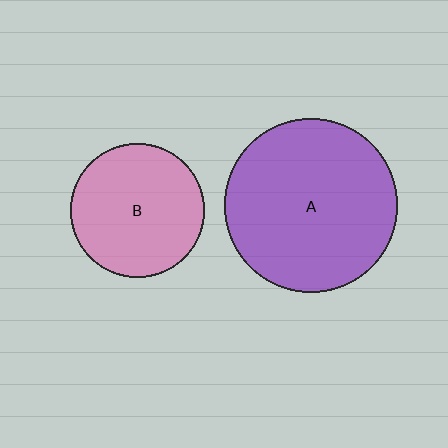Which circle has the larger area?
Circle A (purple).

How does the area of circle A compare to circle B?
Approximately 1.7 times.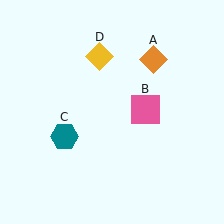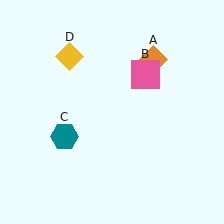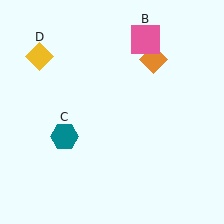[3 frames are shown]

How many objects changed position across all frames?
2 objects changed position: pink square (object B), yellow diamond (object D).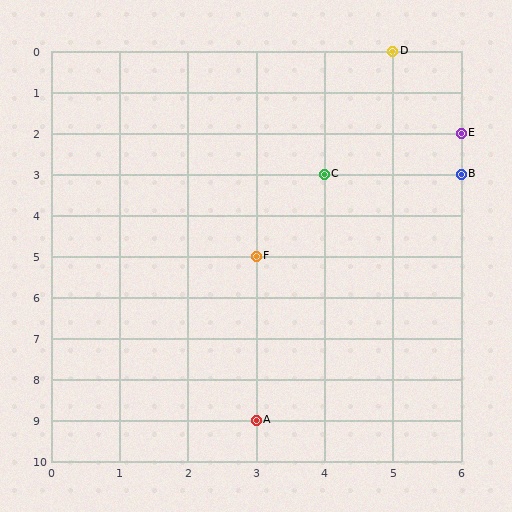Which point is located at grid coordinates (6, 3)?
Point B is at (6, 3).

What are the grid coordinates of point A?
Point A is at grid coordinates (3, 9).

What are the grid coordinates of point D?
Point D is at grid coordinates (5, 0).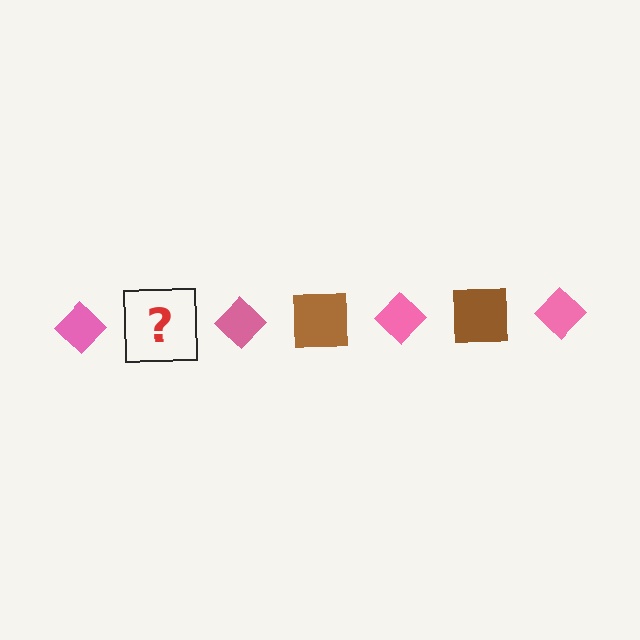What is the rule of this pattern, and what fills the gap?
The rule is that the pattern alternates between pink diamond and brown square. The gap should be filled with a brown square.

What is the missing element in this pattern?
The missing element is a brown square.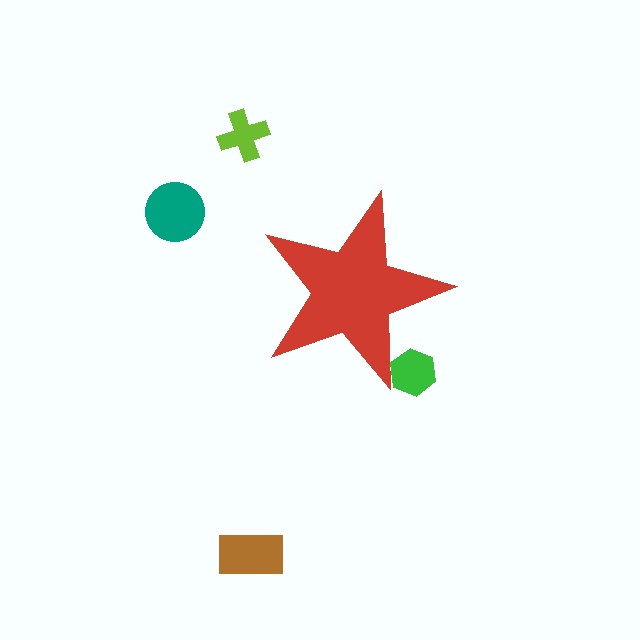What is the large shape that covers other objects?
A red star.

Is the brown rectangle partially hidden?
No, the brown rectangle is fully visible.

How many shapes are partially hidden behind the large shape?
1 shape is partially hidden.